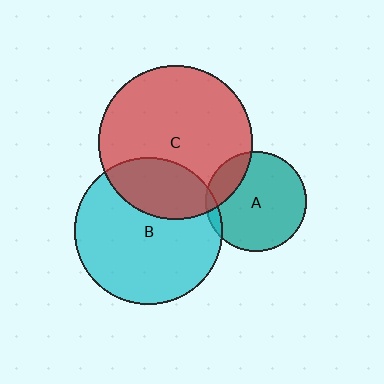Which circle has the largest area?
Circle C (red).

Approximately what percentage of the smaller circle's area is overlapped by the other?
Approximately 20%.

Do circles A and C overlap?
Yes.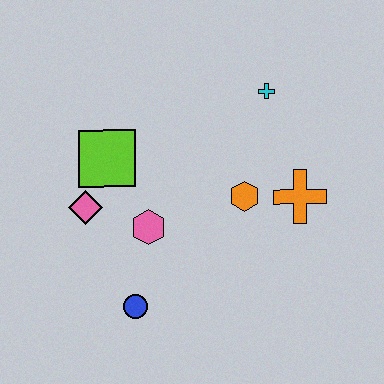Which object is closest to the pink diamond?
The lime square is closest to the pink diamond.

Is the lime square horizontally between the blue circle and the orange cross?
No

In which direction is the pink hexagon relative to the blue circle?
The pink hexagon is above the blue circle.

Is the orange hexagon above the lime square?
No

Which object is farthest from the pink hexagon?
The cyan cross is farthest from the pink hexagon.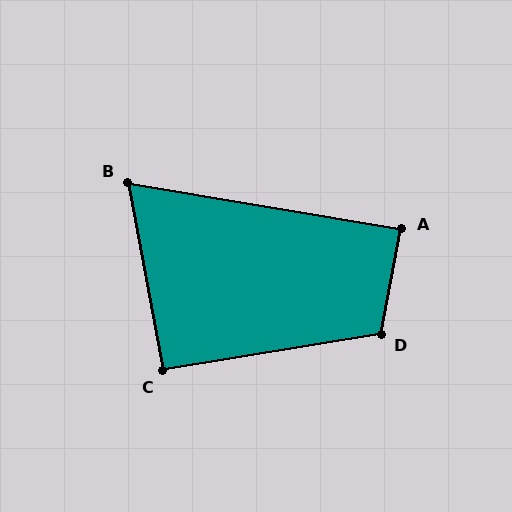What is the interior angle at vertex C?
Approximately 91 degrees (approximately right).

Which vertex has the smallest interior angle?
B, at approximately 70 degrees.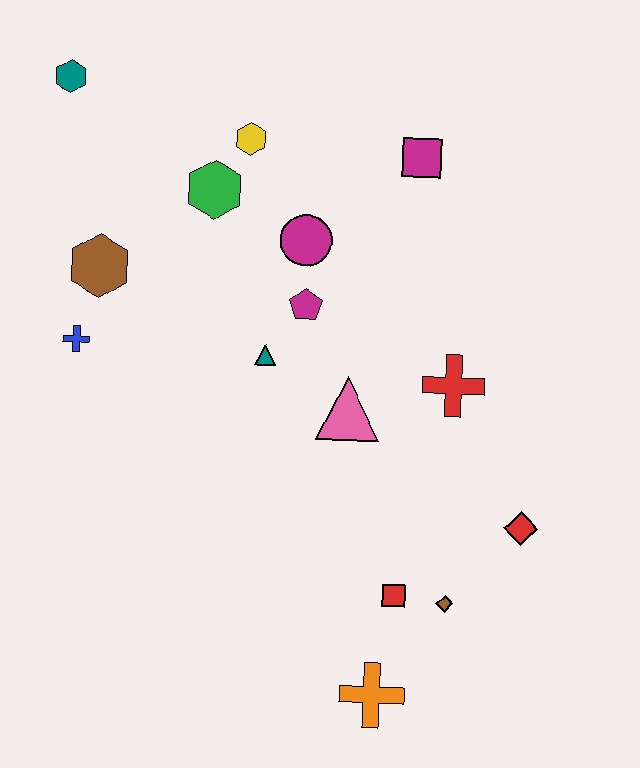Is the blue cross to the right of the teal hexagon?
Yes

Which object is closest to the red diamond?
The brown diamond is closest to the red diamond.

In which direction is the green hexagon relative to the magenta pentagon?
The green hexagon is above the magenta pentagon.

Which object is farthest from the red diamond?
The teal hexagon is farthest from the red diamond.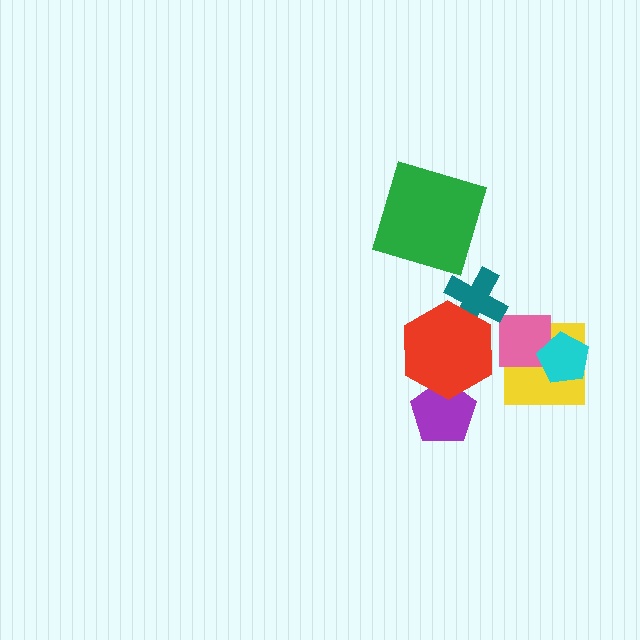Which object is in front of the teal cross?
The red hexagon is in front of the teal cross.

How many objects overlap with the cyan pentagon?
2 objects overlap with the cyan pentagon.